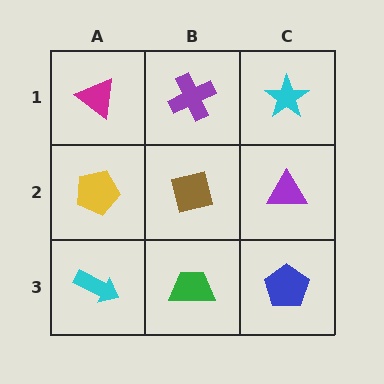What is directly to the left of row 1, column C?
A purple cross.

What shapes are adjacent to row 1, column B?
A brown square (row 2, column B), a magenta triangle (row 1, column A), a cyan star (row 1, column C).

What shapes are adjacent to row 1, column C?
A purple triangle (row 2, column C), a purple cross (row 1, column B).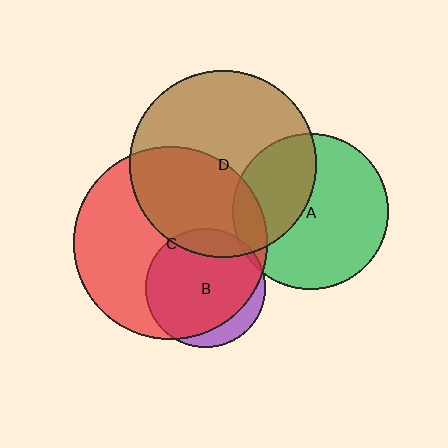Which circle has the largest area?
Circle C (red).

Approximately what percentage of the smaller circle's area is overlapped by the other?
Approximately 40%.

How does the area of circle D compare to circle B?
Approximately 2.5 times.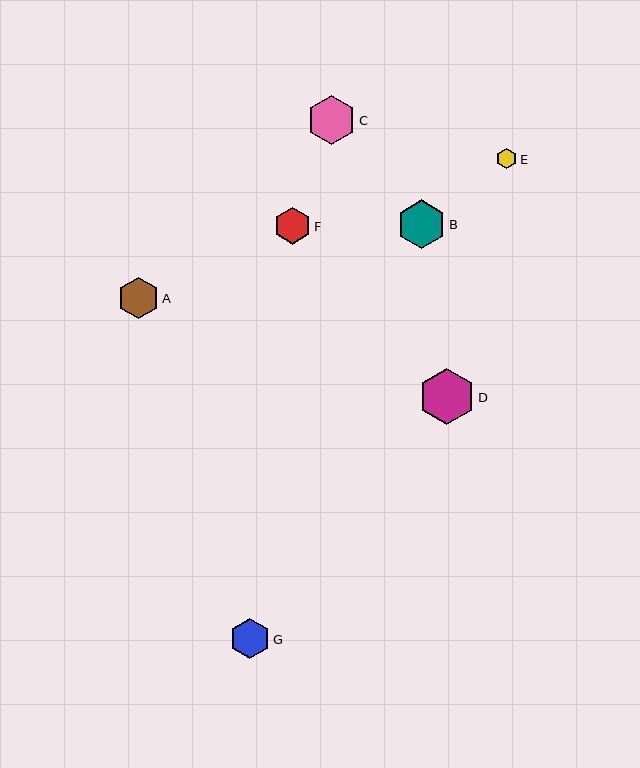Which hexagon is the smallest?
Hexagon E is the smallest with a size of approximately 20 pixels.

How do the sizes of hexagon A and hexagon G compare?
Hexagon A and hexagon G are approximately the same size.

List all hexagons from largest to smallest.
From largest to smallest: D, B, C, A, G, F, E.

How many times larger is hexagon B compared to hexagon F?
Hexagon B is approximately 1.3 times the size of hexagon F.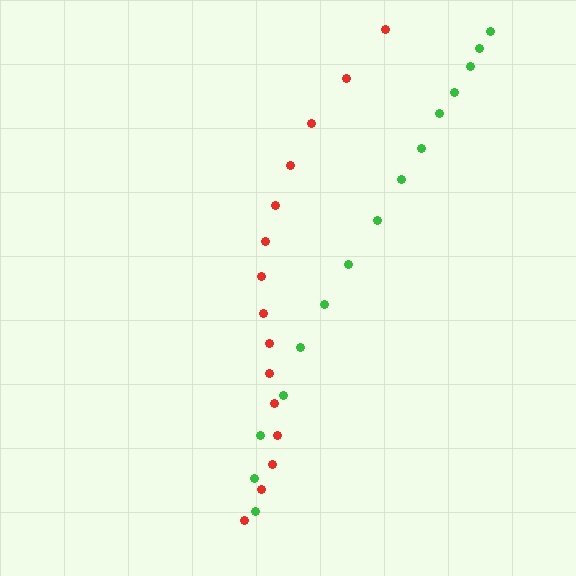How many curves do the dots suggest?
There are 2 distinct paths.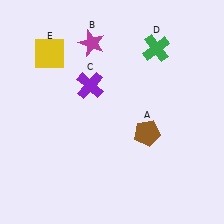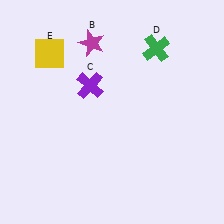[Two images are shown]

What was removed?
The brown pentagon (A) was removed in Image 2.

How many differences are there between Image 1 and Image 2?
There is 1 difference between the two images.